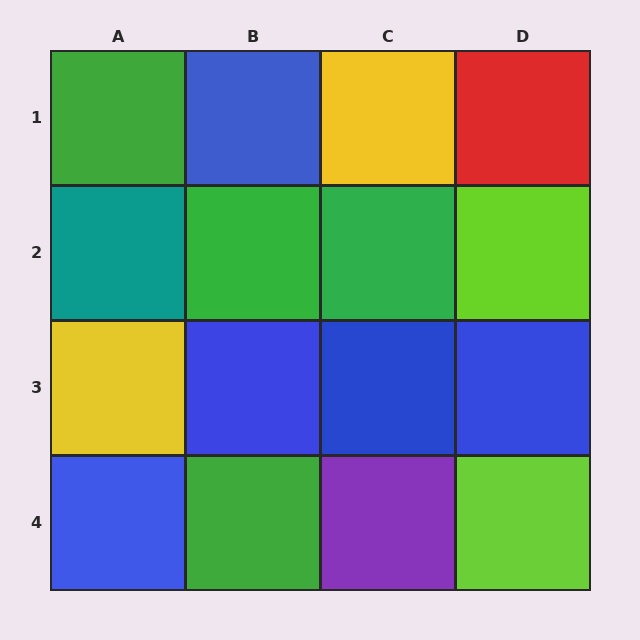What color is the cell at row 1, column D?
Red.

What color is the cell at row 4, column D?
Lime.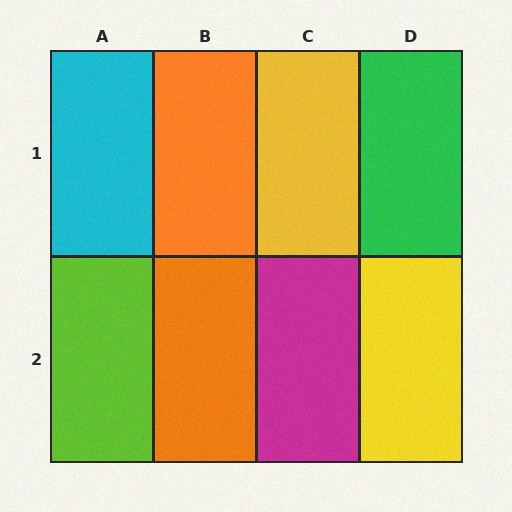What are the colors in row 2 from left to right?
Lime, orange, magenta, yellow.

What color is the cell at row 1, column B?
Orange.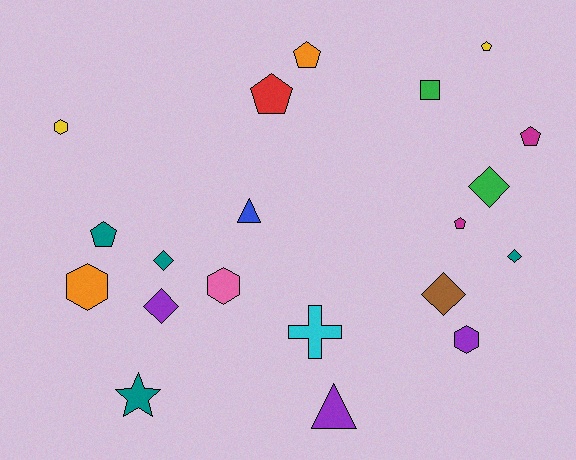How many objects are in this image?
There are 20 objects.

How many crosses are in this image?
There is 1 cross.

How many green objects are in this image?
There are 2 green objects.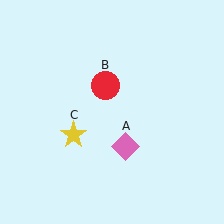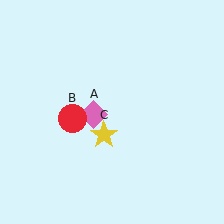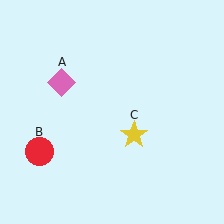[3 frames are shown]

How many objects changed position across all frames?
3 objects changed position: pink diamond (object A), red circle (object B), yellow star (object C).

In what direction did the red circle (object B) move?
The red circle (object B) moved down and to the left.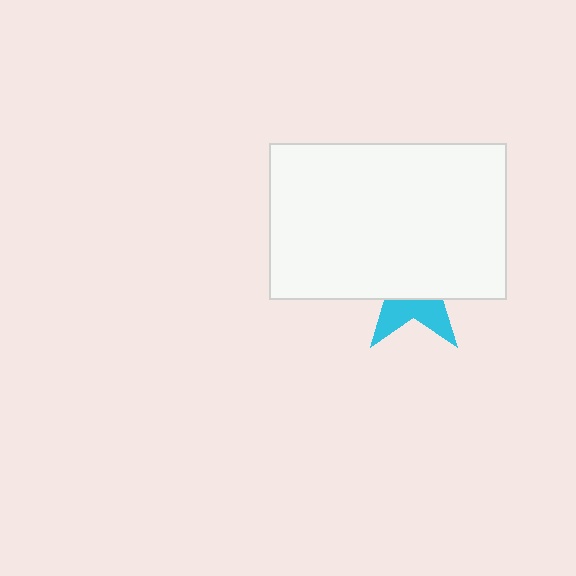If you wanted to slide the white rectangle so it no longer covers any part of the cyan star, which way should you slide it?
Slide it up — that is the most direct way to separate the two shapes.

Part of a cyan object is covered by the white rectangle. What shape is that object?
It is a star.